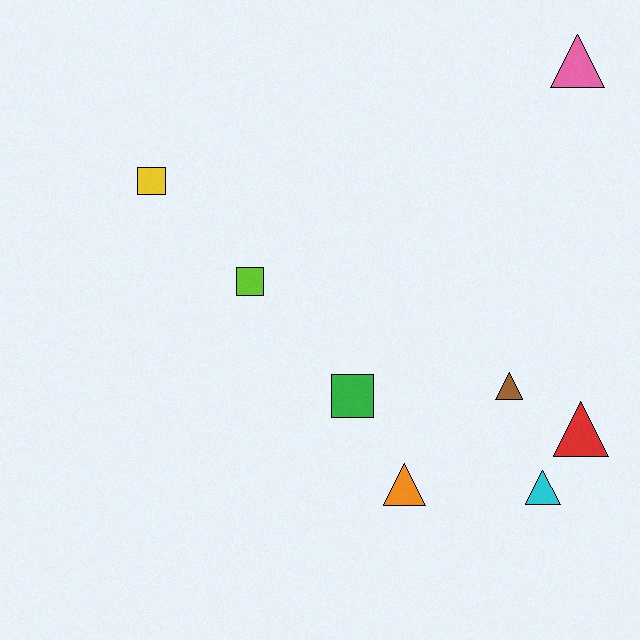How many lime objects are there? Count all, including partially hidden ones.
There is 1 lime object.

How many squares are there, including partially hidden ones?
There are 3 squares.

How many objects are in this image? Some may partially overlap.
There are 8 objects.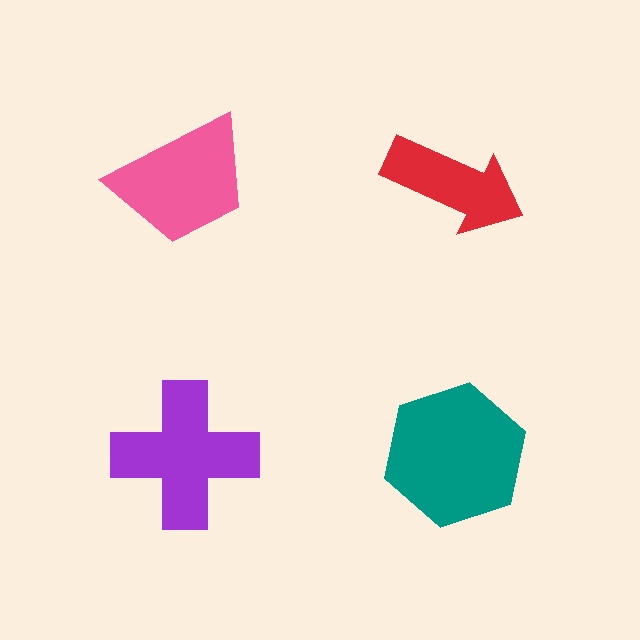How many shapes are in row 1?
2 shapes.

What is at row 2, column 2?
A teal hexagon.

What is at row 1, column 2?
A red arrow.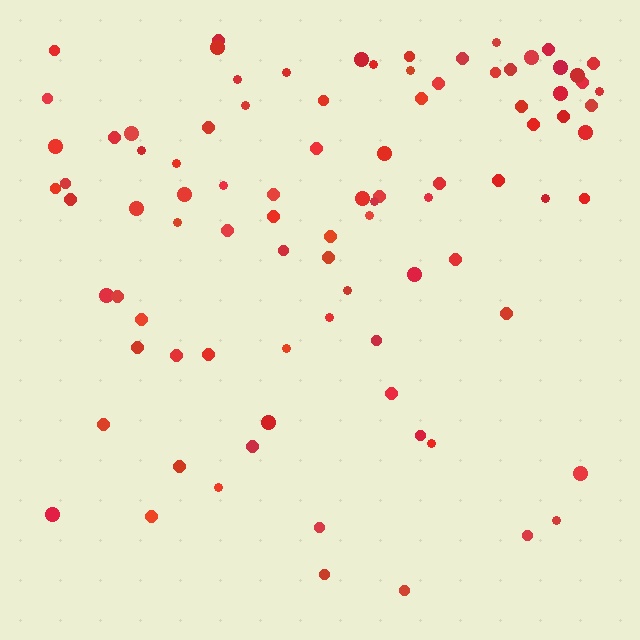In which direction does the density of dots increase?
From bottom to top, with the top side densest.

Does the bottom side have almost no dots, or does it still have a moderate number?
Still a moderate number, just noticeably fewer than the top.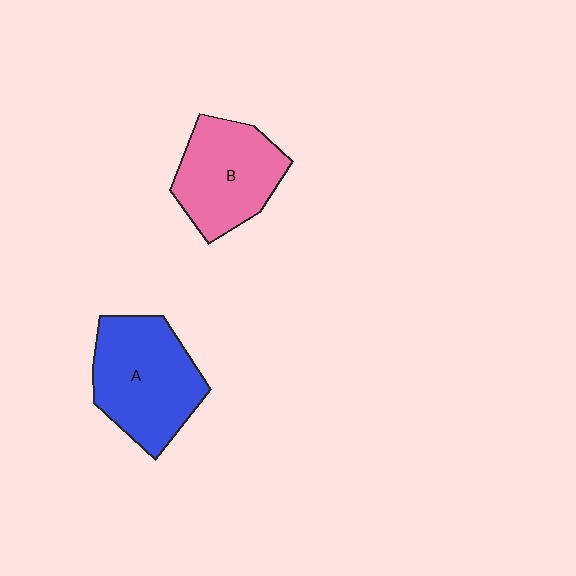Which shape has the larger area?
Shape A (blue).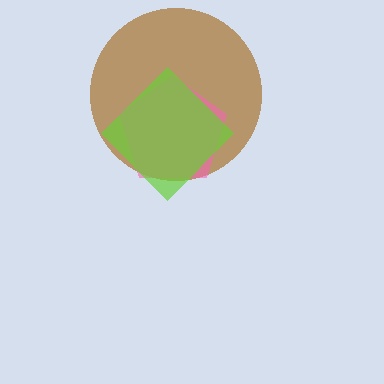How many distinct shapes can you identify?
There are 3 distinct shapes: a brown circle, a pink pentagon, a lime diamond.